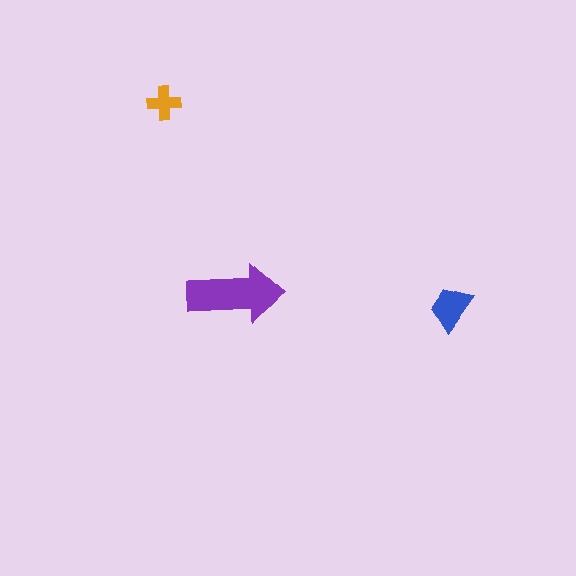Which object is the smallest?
The orange cross.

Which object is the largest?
The purple arrow.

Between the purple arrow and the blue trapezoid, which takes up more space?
The purple arrow.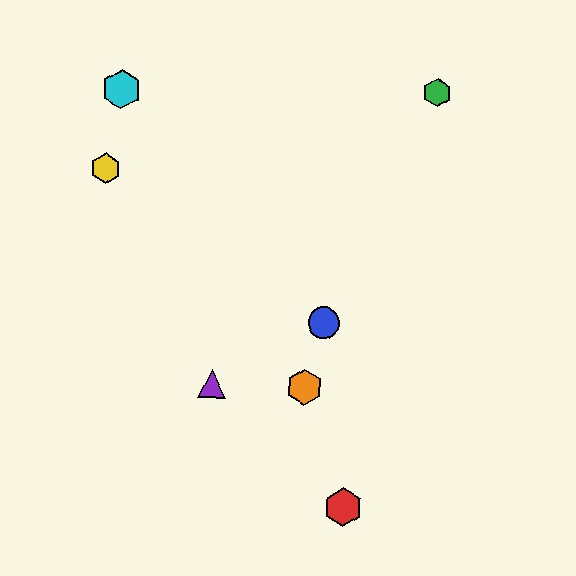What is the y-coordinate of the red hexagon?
The red hexagon is at y≈507.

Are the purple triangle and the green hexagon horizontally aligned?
No, the purple triangle is at y≈384 and the green hexagon is at y≈93.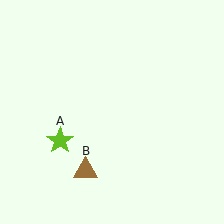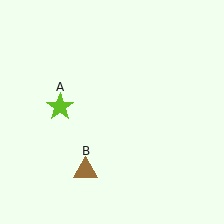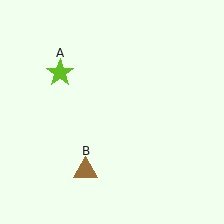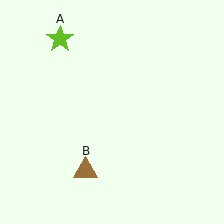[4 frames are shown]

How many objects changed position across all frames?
1 object changed position: lime star (object A).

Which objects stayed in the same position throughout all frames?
Brown triangle (object B) remained stationary.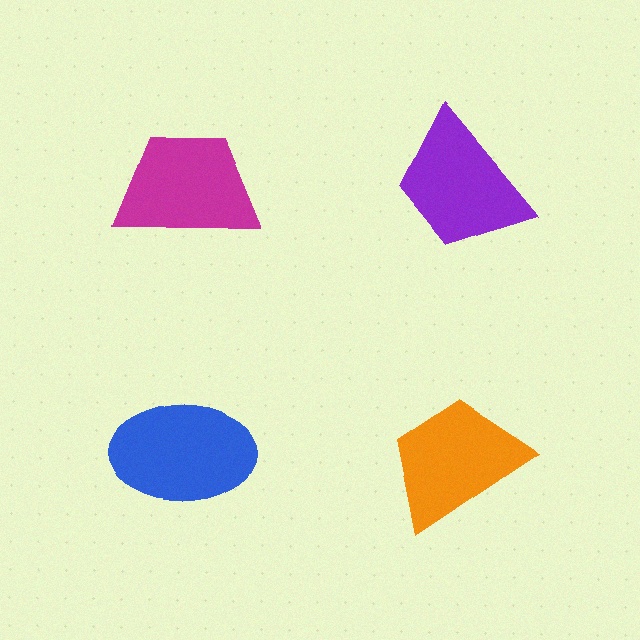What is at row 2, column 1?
A blue ellipse.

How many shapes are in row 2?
2 shapes.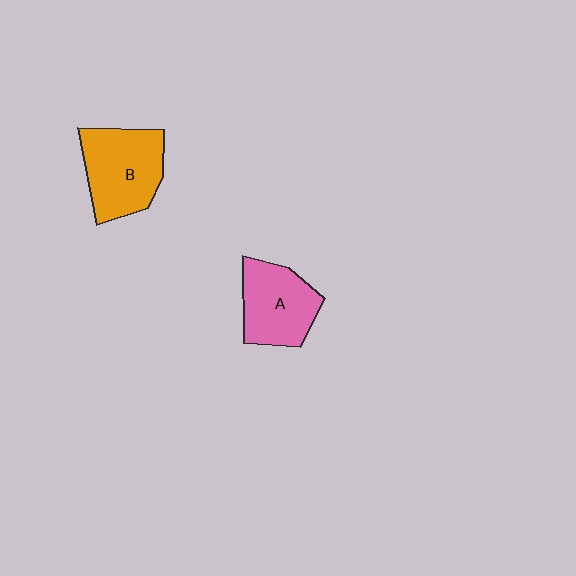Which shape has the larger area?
Shape B (orange).